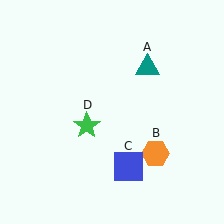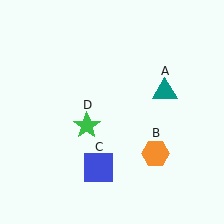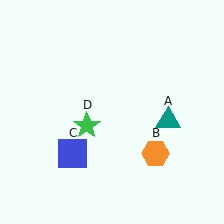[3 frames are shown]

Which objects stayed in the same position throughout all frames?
Orange hexagon (object B) and green star (object D) remained stationary.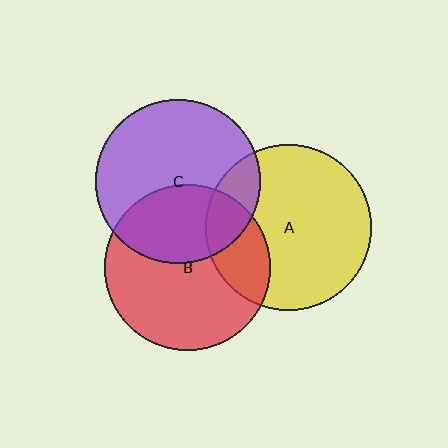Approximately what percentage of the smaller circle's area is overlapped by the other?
Approximately 15%.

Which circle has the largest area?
Circle B (red).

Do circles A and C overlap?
Yes.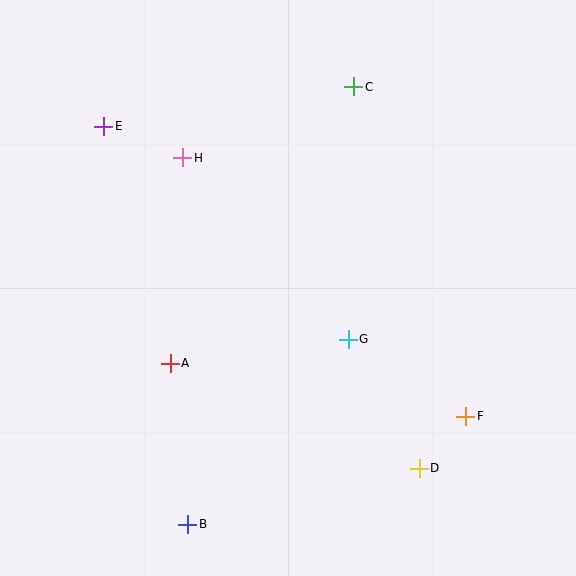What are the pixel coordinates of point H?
Point H is at (183, 158).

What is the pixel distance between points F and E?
The distance between F and E is 463 pixels.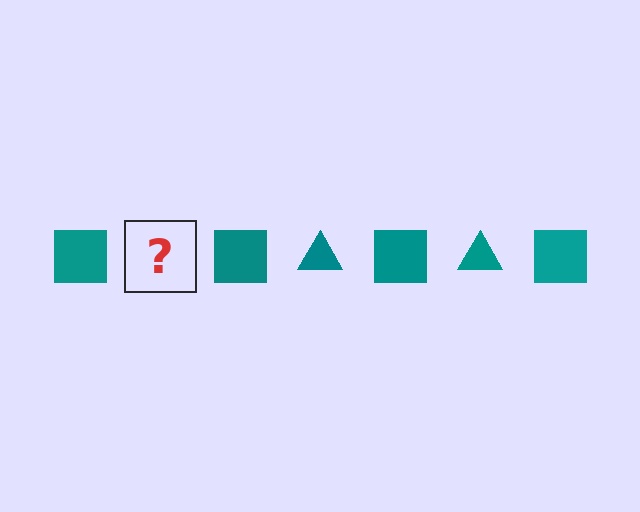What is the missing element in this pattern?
The missing element is a teal triangle.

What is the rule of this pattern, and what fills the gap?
The rule is that the pattern cycles through square, triangle shapes in teal. The gap should be filled with a teal triangle.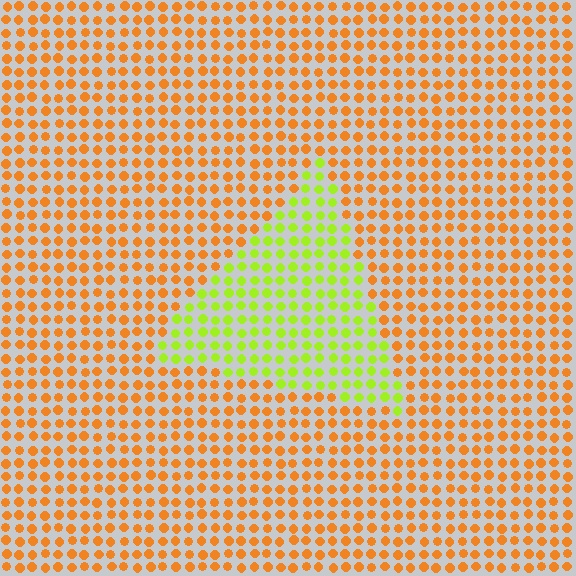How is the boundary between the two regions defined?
The boundary is defined purely by a slight shift in hue (about 55 degrees). Spacing, size, and orientation are identical on both sides.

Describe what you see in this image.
The image is filled with small orange elements in a uniform arrangement. A triangle-shaped region is visible where the elements are tinted to a slightly different hue, forming a subtle color boundary.